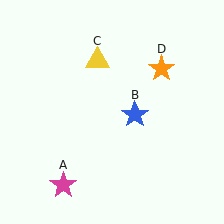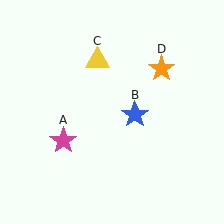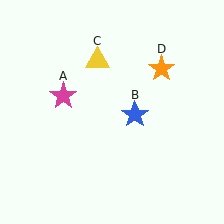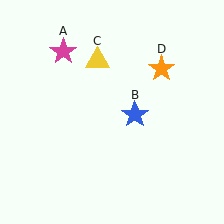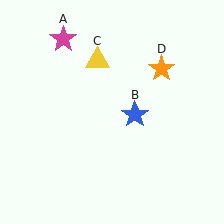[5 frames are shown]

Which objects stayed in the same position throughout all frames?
Blue star (object B) and yellow triangle (object C) and orange star (object D) remained stationary.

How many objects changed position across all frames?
1 object changed position: magenta star (object A).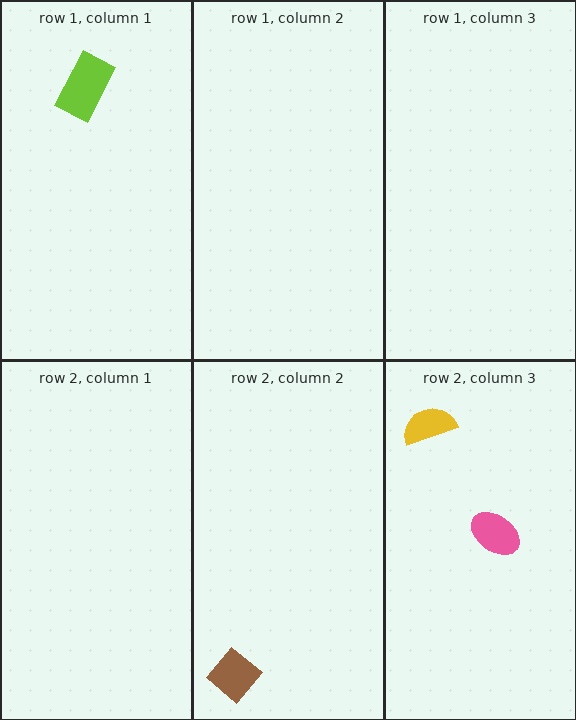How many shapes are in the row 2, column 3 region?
2.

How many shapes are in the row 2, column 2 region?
1.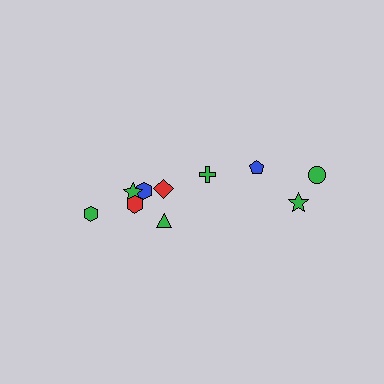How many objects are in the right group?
There are 4 objects.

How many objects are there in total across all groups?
There are 10 objects.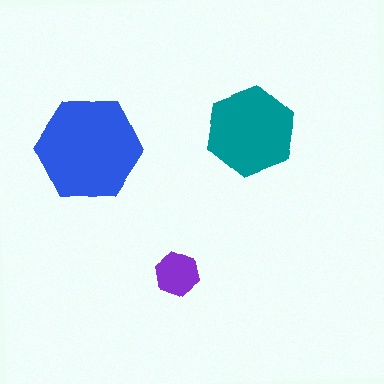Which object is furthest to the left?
The blue hexagon is leftmost.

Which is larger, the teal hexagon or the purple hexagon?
The teal one.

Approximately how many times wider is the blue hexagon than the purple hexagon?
About 2.5 times wider.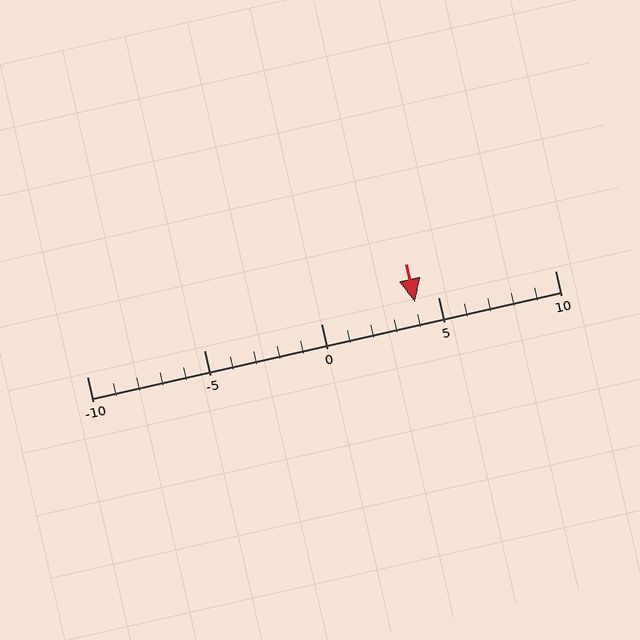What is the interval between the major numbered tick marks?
The major tick marks are spaced 5 units apart.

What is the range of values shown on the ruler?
The ruler shows values from -10 to 10.